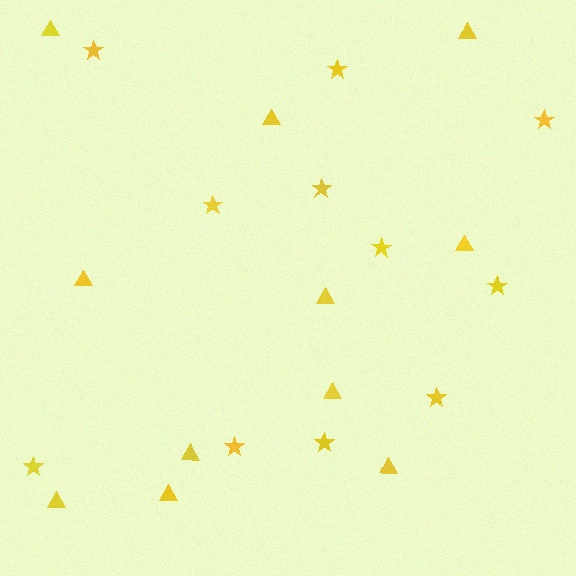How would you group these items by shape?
There are 2 groups: one group of triangles (11) and one group of stars (11).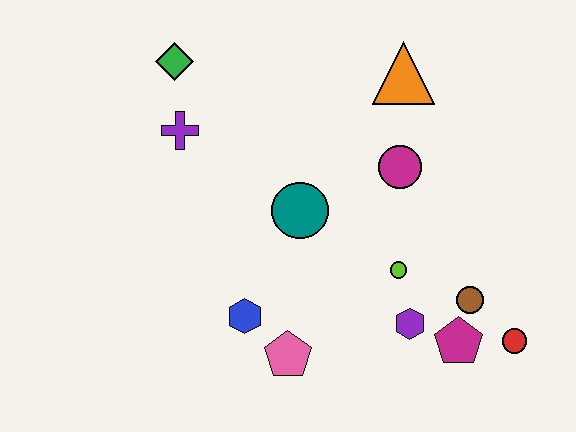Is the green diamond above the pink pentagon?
Yes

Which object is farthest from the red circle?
The green diamond is farthest from the red circle.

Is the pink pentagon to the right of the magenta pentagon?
No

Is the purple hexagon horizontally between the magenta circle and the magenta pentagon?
Yes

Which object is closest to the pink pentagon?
The blue hexagon is closest to the pink pentagon.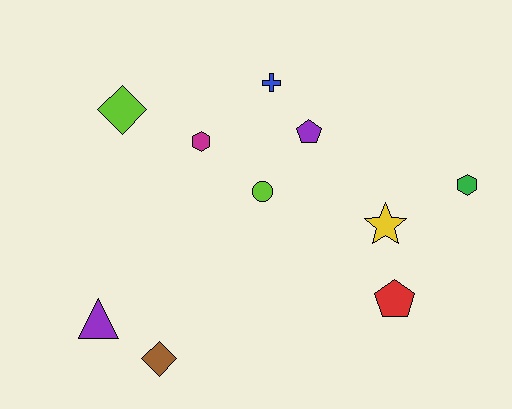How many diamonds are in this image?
There are 2 diamonds.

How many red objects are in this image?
There is 1 red object.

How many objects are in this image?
There are 10 objects.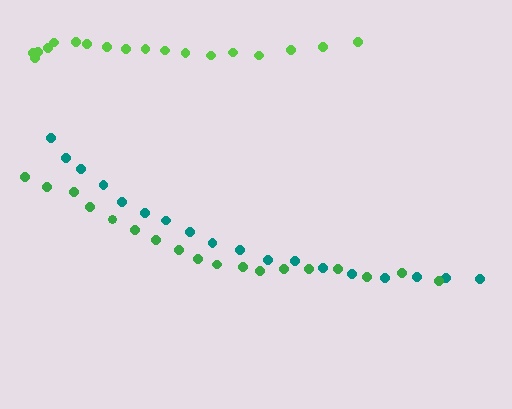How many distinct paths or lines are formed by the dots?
There are 3 distinct paths.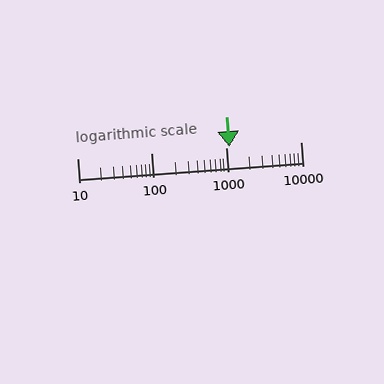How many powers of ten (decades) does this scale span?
The scale spans 3 decades, from 10 to 10000.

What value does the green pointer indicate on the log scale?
The pointer indicates approximately 1100.